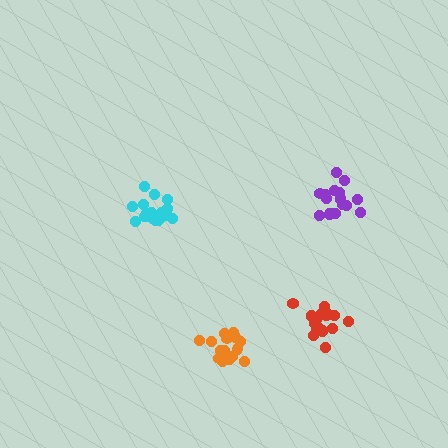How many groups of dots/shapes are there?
There are 4 groups.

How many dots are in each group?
Group 1: 17 dots, Group 2: 20 dots, Group 3: 19 dots, Group 4: 15 dots (71 total).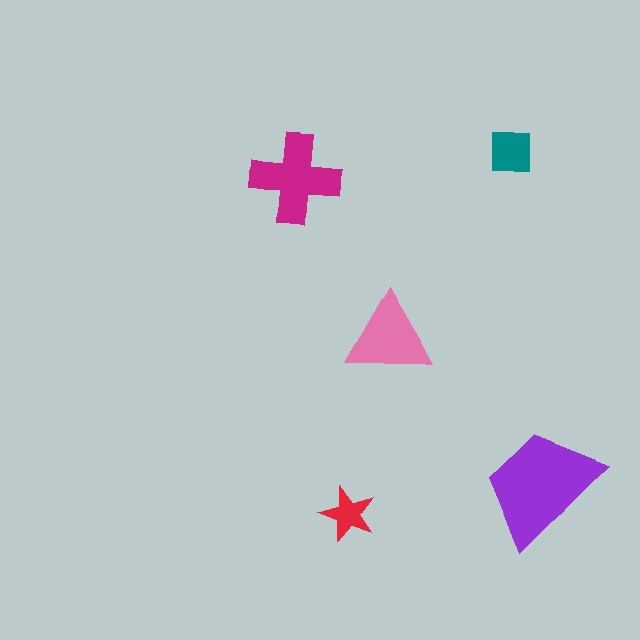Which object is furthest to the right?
The purple trapezoid is rightmost.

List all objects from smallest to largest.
The red star, the teal square, the pink triangle, the magenta cross, the purple trapezoid.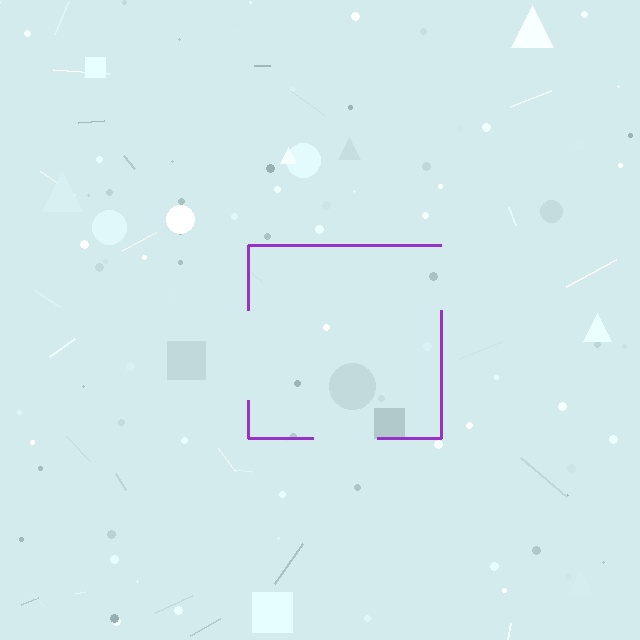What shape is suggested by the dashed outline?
The dashed outline suggests a square.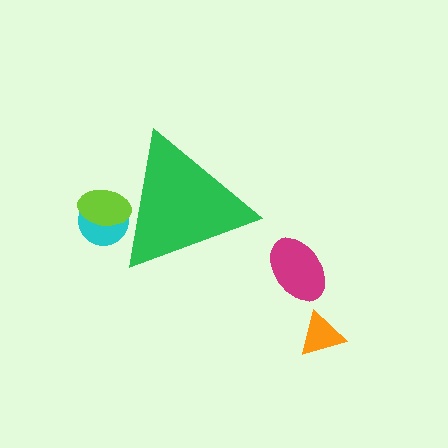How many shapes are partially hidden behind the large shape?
2 shapes are partially hidden.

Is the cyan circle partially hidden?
Yes, the cyan circle is partially hidden behind the green triangle.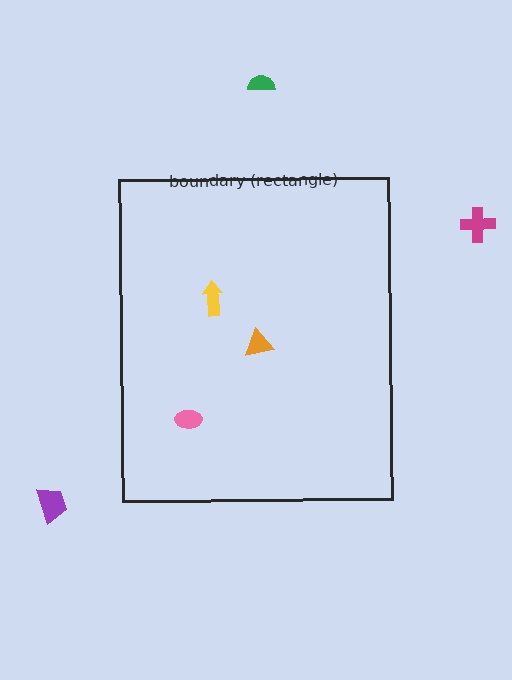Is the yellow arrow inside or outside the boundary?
Inside.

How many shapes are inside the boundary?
3 inside, 3 outside.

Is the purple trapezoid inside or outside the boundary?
Outside.